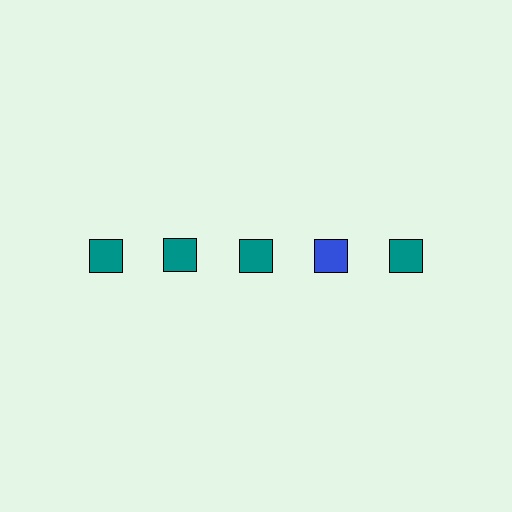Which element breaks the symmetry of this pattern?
The blue square in the top row, second from right column breaks the symmetry. All other shapes are teal squares.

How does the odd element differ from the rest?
It has a different color: blue instead of teal.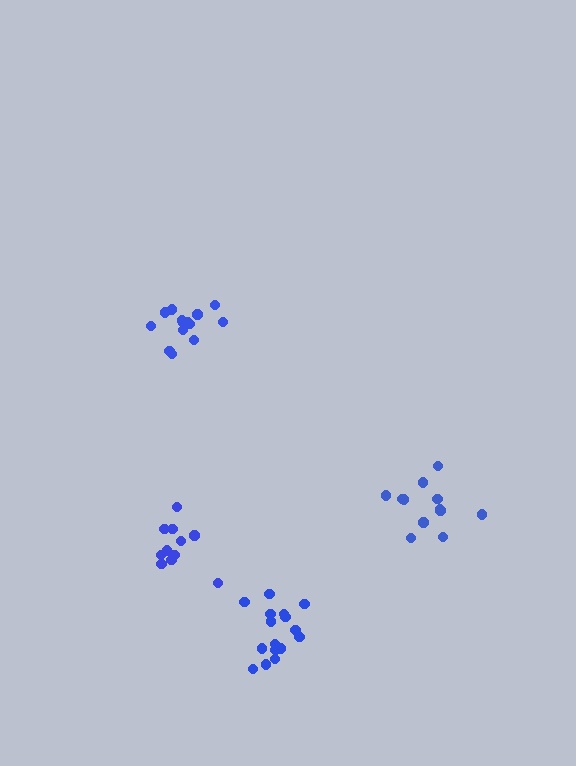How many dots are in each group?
Group 1: 16 dots, Group 2: 11 dots, Group 3: 12 dots, Group 4: 14 dots (53 total).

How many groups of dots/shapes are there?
There are 4 groups.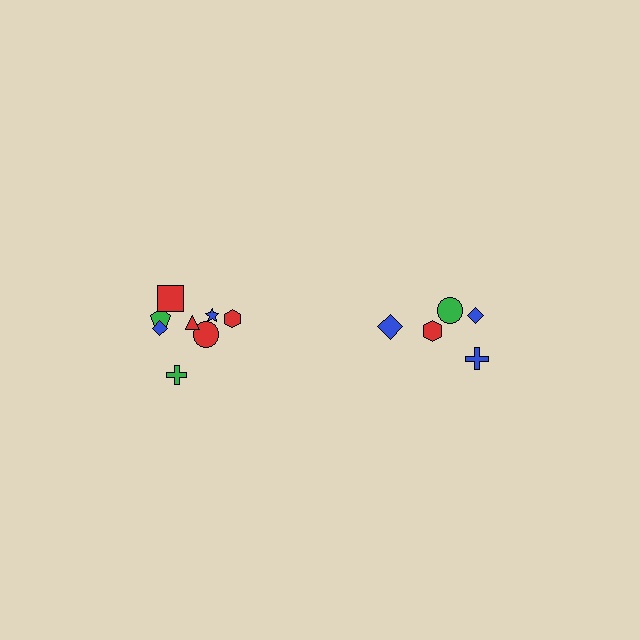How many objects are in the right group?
There are 5 objects.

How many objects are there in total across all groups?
There are 13 objects.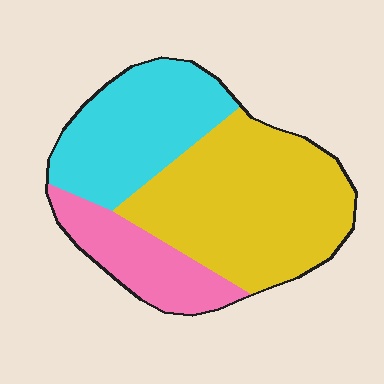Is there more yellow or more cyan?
Yellow.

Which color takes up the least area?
Pink, at roughly 20%.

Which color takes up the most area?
Yellow, at roughly 50%.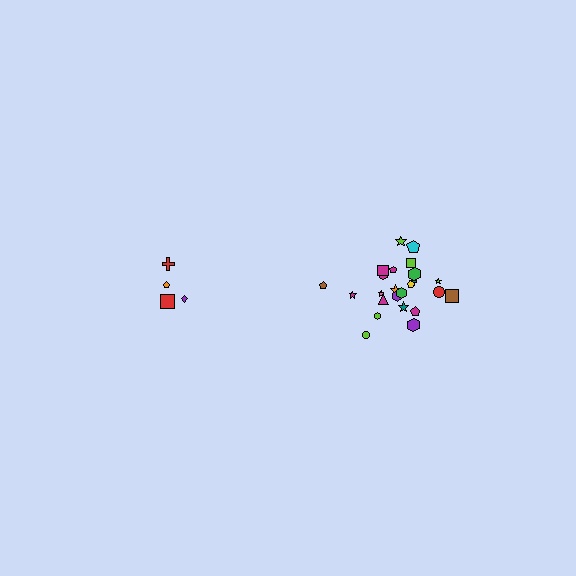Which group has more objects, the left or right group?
The right group.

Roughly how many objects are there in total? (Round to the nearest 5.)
Roughly 30 objects in total.